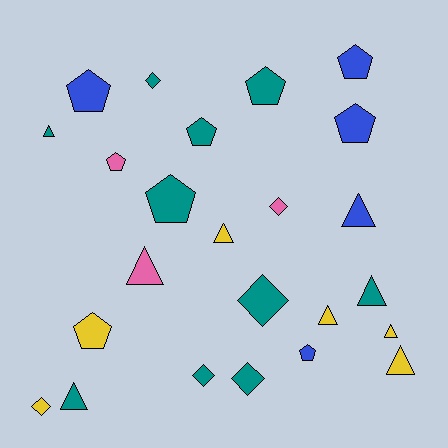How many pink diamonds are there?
There is 1 pink diamond.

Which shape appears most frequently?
Pentagon, with 9 objects.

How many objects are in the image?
There are 24 objects.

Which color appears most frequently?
Teal, with 10 objects.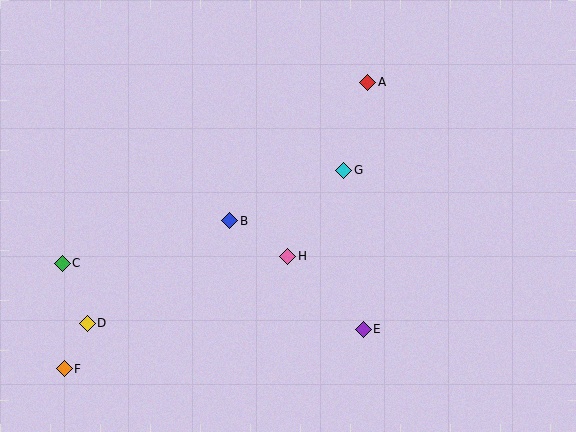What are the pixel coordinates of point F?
Point F is at (64, 369).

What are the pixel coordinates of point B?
Point B is at (230, 221).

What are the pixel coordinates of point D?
Point D is at (87, 323).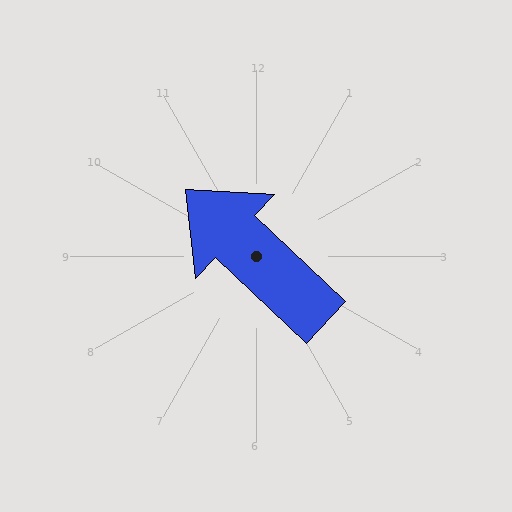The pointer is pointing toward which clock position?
Roughly 10 o'clock.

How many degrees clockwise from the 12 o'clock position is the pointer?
Approximately 313 degrees.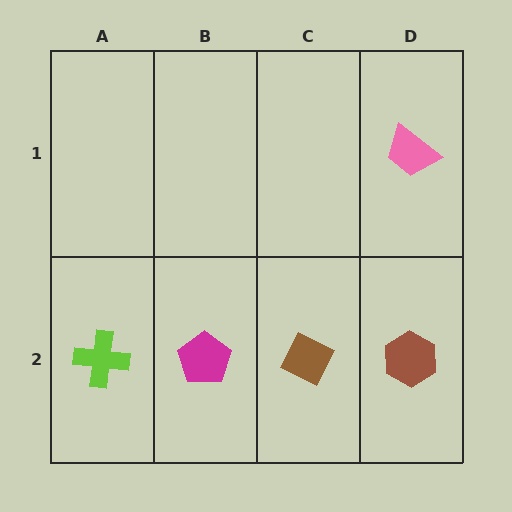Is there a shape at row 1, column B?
No, that cell is empty.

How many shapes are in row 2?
4 shapes.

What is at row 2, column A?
A lime cross.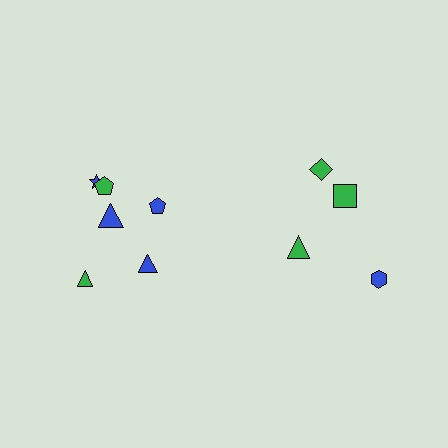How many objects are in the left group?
There are 6 objects.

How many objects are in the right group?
There are 4 objects.